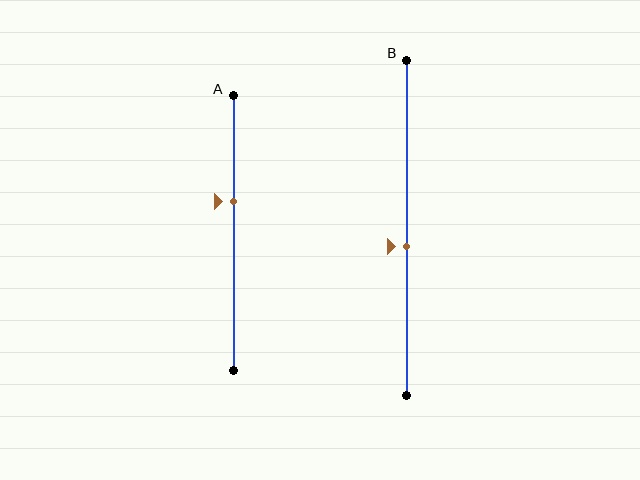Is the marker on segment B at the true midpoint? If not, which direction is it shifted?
No, the marker on segment B is shifted downward by about 6% of the segment length.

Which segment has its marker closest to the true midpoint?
Segment B has its marker closest to the true midpoint.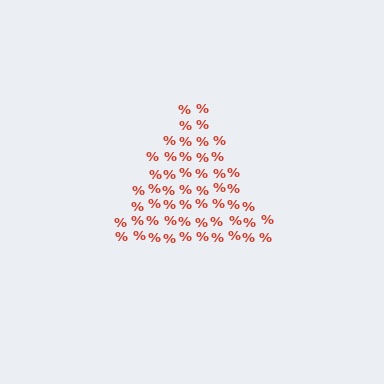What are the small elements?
The small elements are percent signs.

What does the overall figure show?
The overall figure shows a triangle.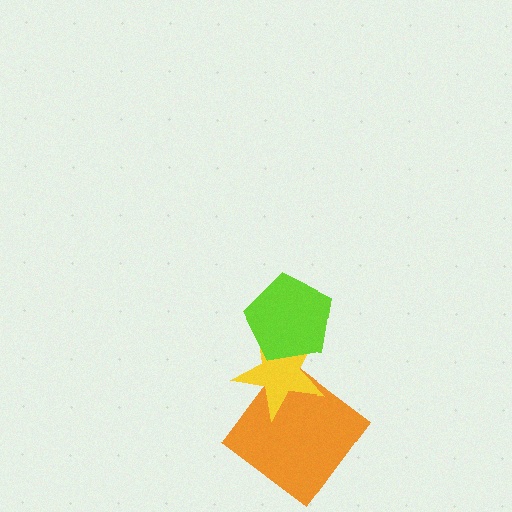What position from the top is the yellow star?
The yellow star is 2nd from the top.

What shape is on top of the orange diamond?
The yellow star is on top of the orange diamond.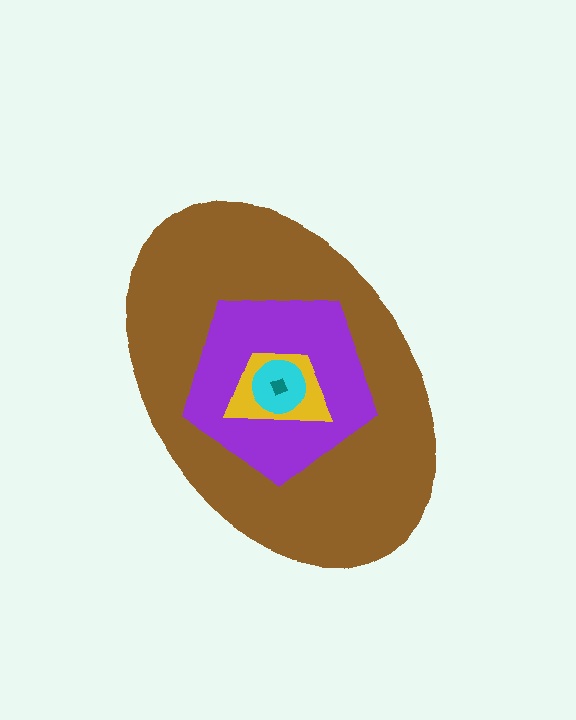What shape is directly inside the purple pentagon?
The yellow trapezoid.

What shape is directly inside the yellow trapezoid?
The cyan circle.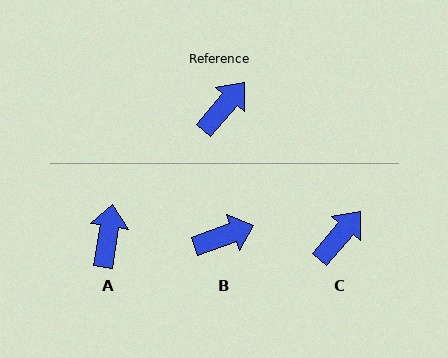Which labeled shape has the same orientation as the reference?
C.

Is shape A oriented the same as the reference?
No, it is off by about 31 degrees.